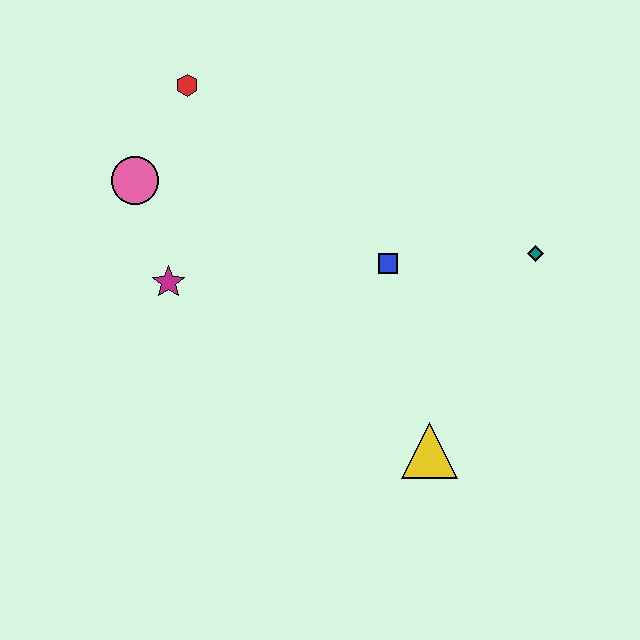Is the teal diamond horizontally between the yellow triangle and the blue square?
No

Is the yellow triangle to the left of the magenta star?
No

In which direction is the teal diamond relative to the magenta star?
The teal diamond is to the right of the magenta star.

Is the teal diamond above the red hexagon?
No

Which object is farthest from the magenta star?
The teal diamond is farthest from the magenta star.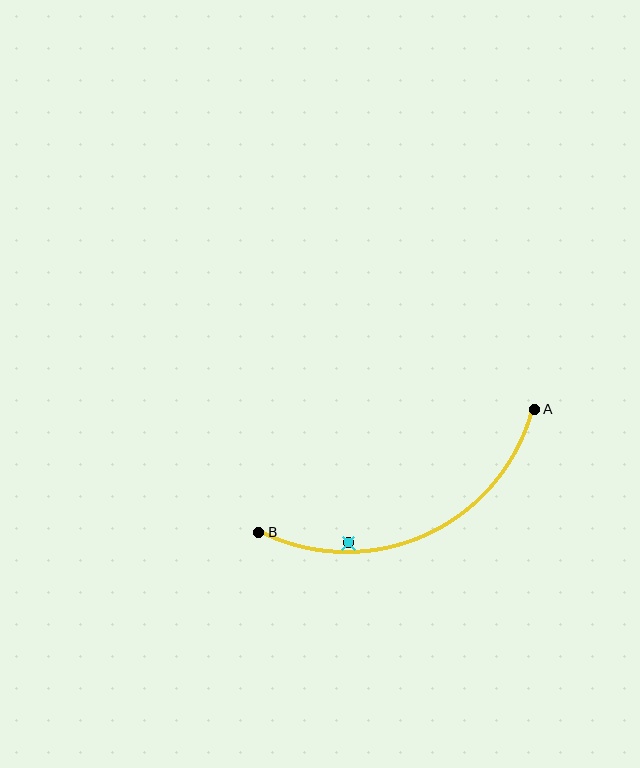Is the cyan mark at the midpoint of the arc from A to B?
No — the cyan mark does not lie on the arc at all. It sits slightly inside the curve.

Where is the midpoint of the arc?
The arc midpoint is the point on the curve farthest from the straight line joining A and B. It sits below that line.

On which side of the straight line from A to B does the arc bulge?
The arc bulges below the straight line connecting A and B.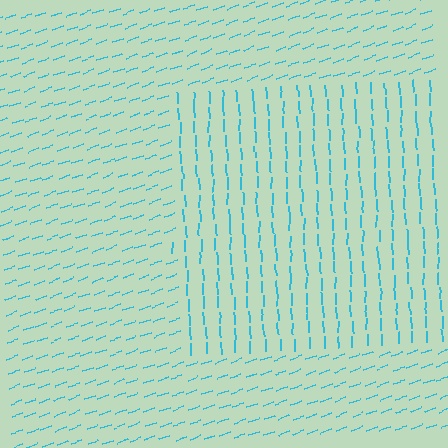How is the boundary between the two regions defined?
The boundary is defined purely by a change in line orientation (approximately 72 degrees difference). All lines are the same color and thickness.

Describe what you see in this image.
The image is filled with small cyan line segments. A rectangle region in the image has lines oriented differently from the surrounding lines, creating a visible texture boundary.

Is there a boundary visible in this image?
Yes, there is a texture boundary formed by a change in line orientation.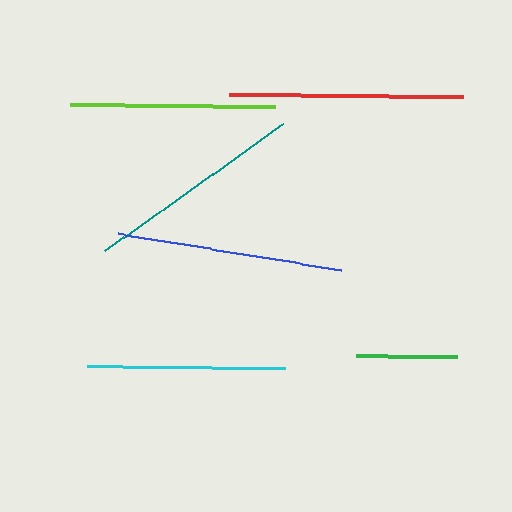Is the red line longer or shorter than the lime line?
The red line is longer than the lime line.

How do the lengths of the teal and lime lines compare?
The teal and lime lines are approximately the same length.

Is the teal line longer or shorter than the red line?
The red line is longer than the teal line.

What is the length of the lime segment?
The lime segment is approximately 205 pixels long.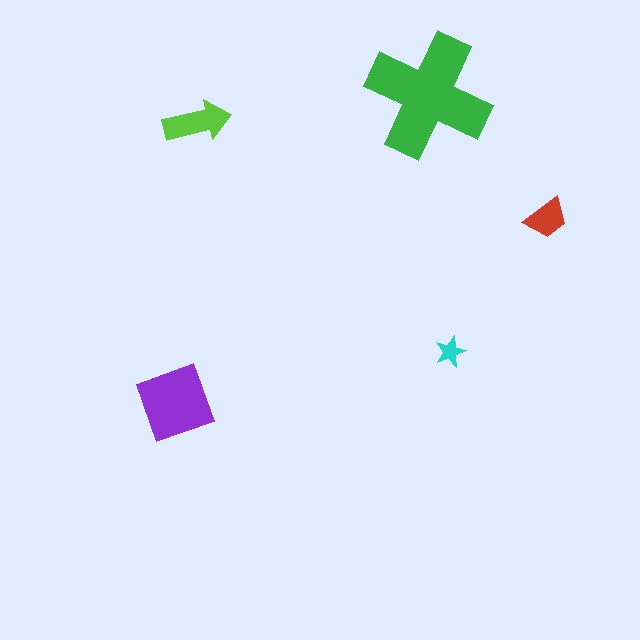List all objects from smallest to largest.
The cyan star, the red trapezoid, the lime arrow, the purple diamond, the green cross.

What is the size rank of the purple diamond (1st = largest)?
2nd.